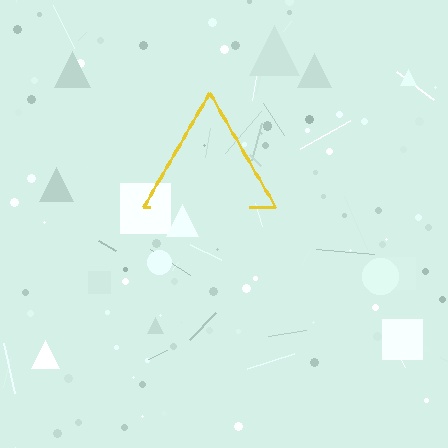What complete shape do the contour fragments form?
The contour fragments form a triangle.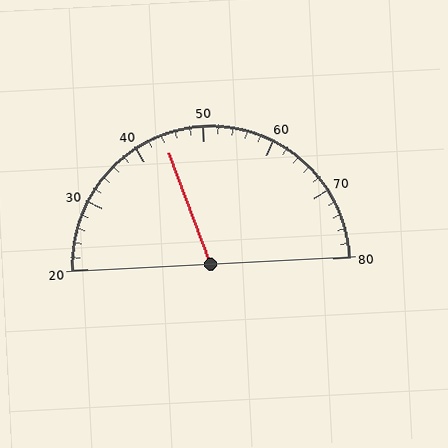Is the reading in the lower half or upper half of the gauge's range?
The reading is in the lower half of the range (20 to 80).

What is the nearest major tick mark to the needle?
The nearest major tick mark is 40.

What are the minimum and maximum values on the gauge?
The gauge ranges from 20 to 80.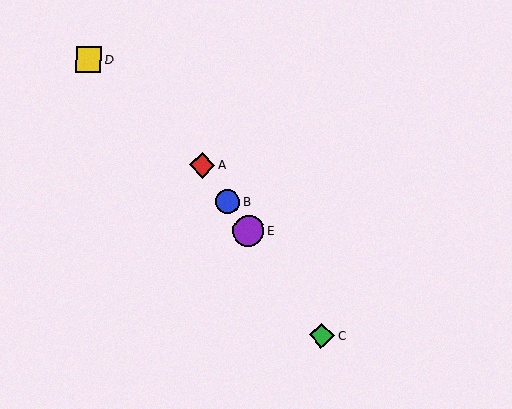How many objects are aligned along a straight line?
4 objects (A, B, C, E) are aligned along a straight line.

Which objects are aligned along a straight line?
Objects A, B, C, E are aligned along a straight line.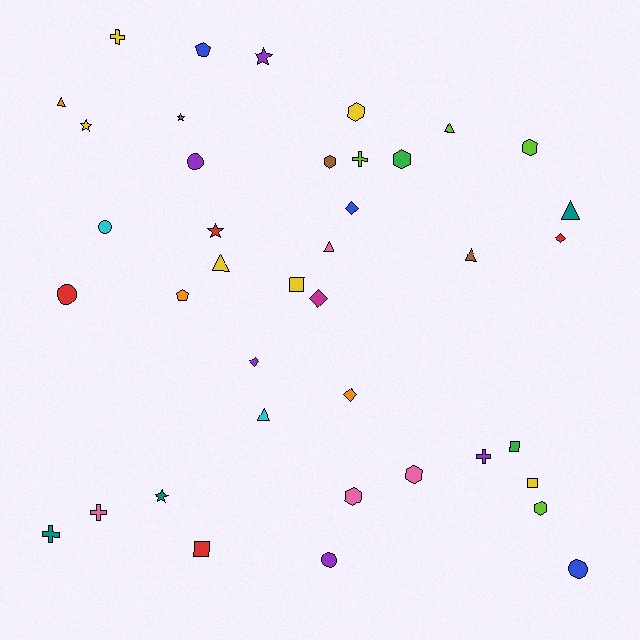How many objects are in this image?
There are 40 objects.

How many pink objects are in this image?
There are 4 pink objects.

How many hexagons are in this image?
There are 7 hexagons.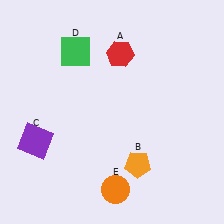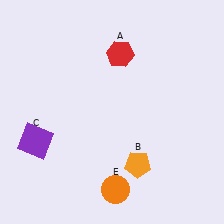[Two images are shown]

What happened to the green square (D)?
The green square (D) was removed in Image 2. It was in the top-left area of Image 1.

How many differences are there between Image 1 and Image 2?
There is 1 difference between the two images.